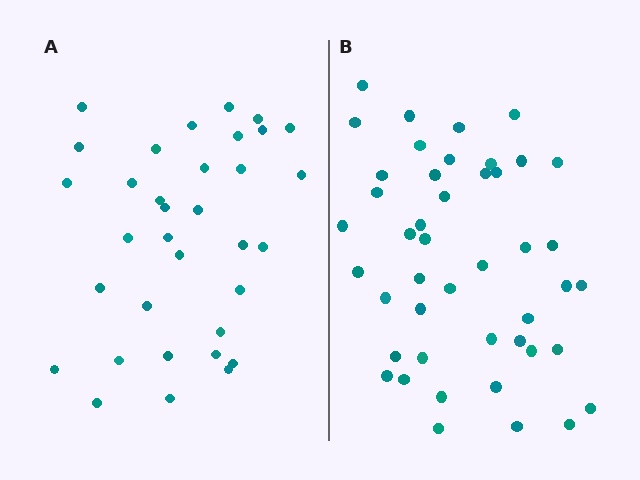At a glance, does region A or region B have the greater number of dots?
Region B (the right region) has more dots.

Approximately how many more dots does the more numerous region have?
Region B has roughly 12 or so more dots than region A.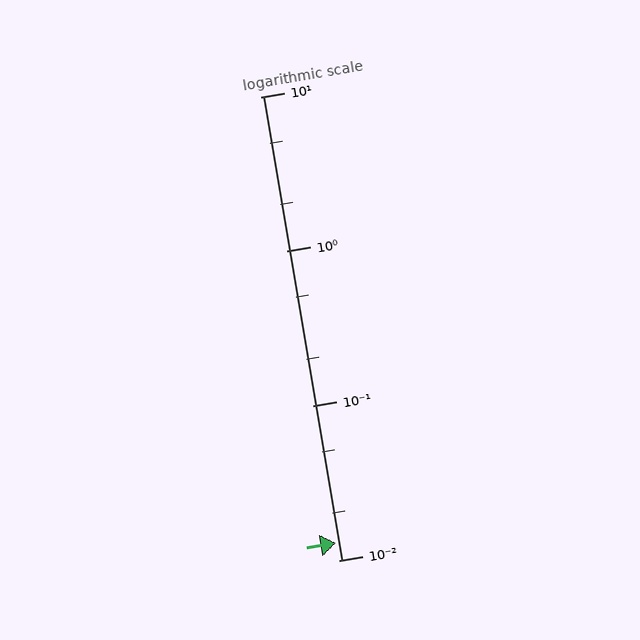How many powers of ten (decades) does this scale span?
The scale spans 3 decades, from 0.01 to 10.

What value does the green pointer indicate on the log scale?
The pointer indicates approximately 0.013.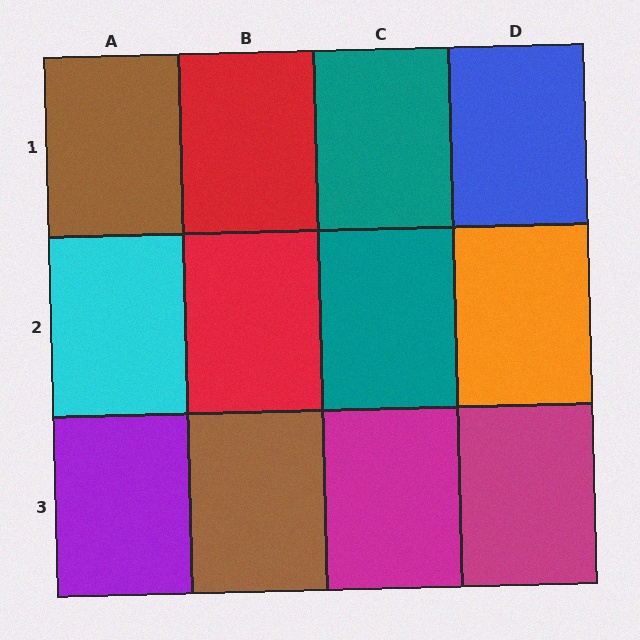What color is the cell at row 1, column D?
Blue.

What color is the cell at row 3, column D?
Magenta.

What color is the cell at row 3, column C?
Magenta.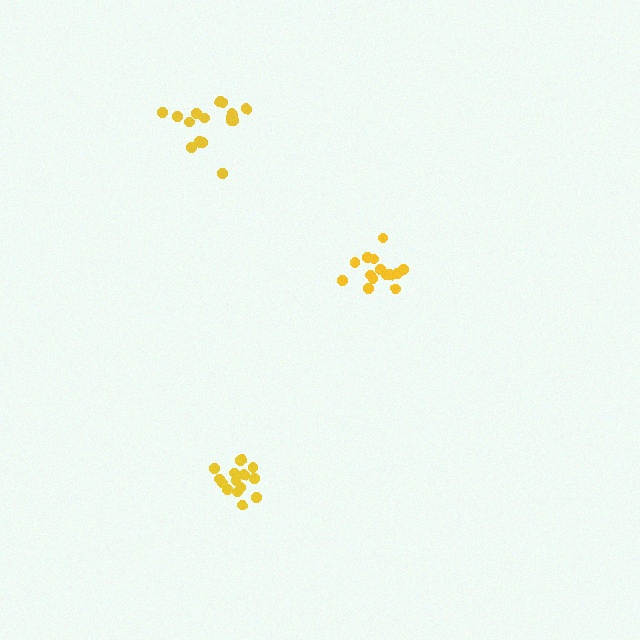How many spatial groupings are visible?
There are 3 spatial groupings.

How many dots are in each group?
Group 1: 18 dots, Group 2: 14 dots, Group 3: 15 dots (47 total).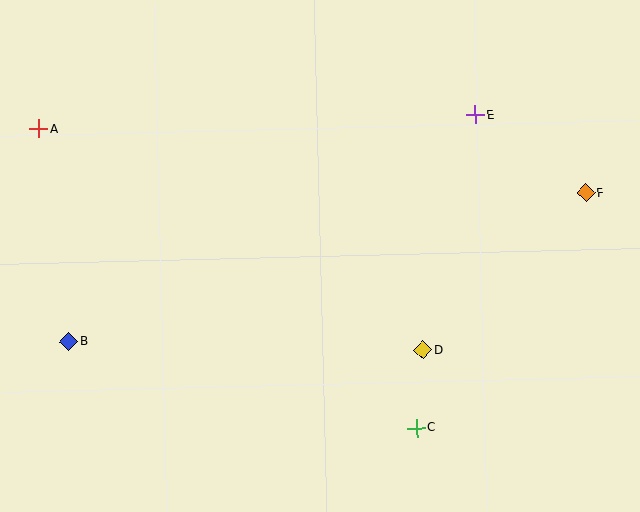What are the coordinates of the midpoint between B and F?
The midpoint between B and F is at (327, 267).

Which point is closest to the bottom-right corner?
Point C is closest to the bottom-right corner.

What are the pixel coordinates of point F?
Point F is at (586, 193).